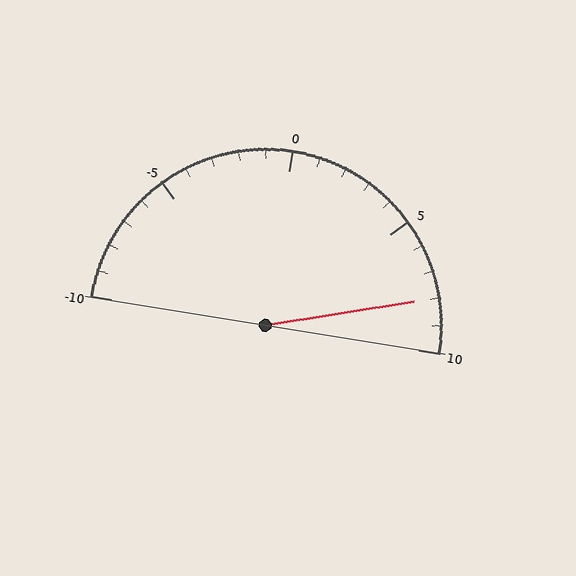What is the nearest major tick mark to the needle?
The nearest major tick mark is 10.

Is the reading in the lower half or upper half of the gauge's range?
The reading is in the upper half of the range (-10 to 10).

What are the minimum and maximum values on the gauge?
The gauge ranges from -10 to 10.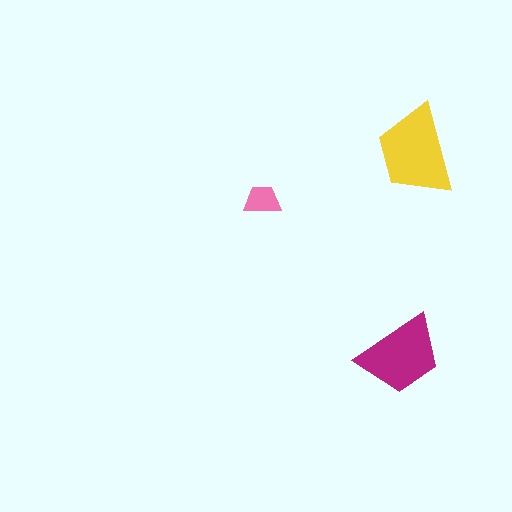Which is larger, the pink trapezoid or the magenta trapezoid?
The magenta one.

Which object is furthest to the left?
The pink trapezoid is leftmost.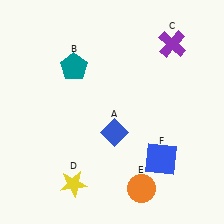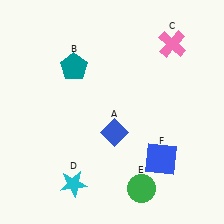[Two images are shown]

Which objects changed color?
C changed from purple to pink. D changed from yellow to cyan. E changed from orange to green.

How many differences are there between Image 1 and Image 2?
There are 3 differences between the two images.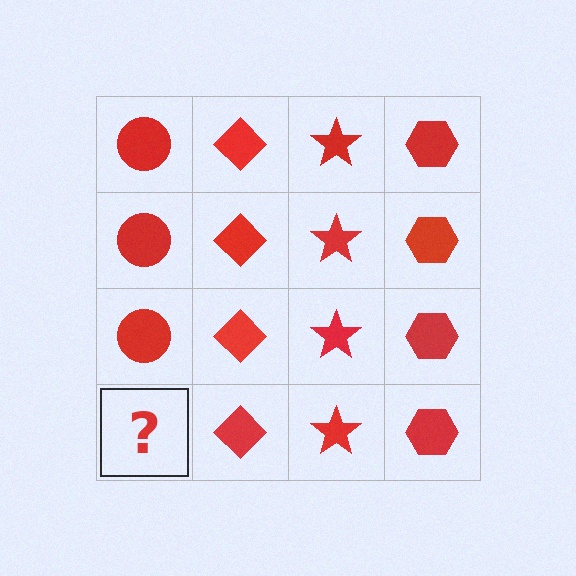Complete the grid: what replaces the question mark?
The question mark should be replaced with a red circle.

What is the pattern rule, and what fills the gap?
The rule is that each column has a consistent shape. The gap should be filled with a red circle.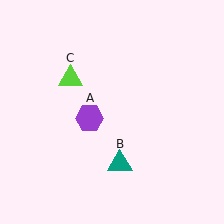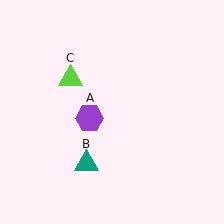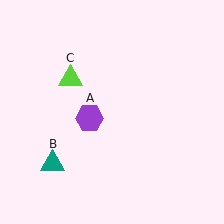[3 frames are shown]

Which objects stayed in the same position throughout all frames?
Purple hexagon (object A) and lime triangle (object C) remained stationary.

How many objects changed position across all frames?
1 object changed position: teal triangle (object B).